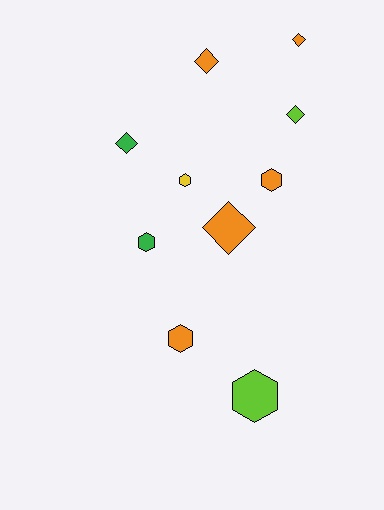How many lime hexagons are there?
There is 1 lime hexagon.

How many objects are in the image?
There are 10 objects.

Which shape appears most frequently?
Hexagon, with 5 objects.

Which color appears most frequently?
Orange, with 5 objects.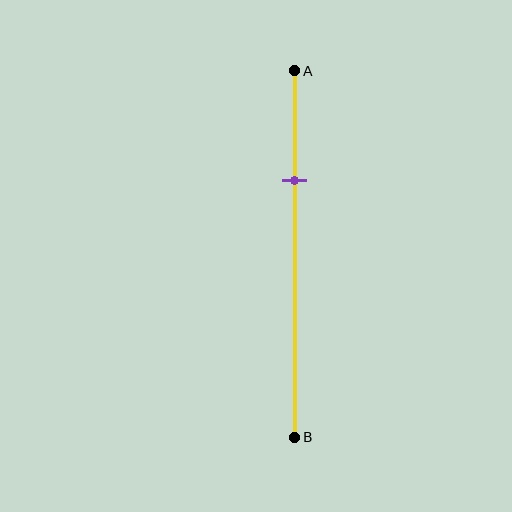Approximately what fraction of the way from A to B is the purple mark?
The purple mark is approximately 30% of the way from A to B.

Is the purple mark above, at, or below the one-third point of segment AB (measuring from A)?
The purple mark is above the one-third point of segment AB.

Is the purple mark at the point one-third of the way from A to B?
No, the mark is at about 30% from A, not at the 33% one-third point.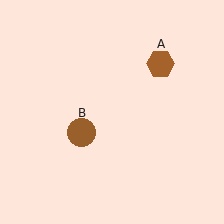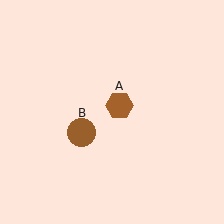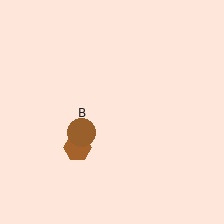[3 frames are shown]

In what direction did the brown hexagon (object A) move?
The brown hexagon (object A) moved down and to the left.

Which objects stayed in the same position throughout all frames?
Brown circle (object B) remained stationary.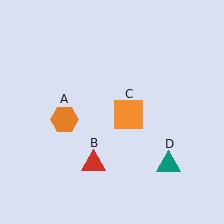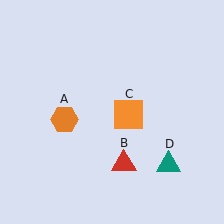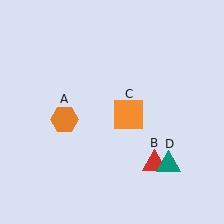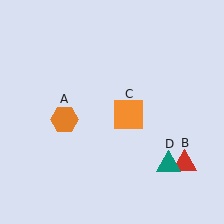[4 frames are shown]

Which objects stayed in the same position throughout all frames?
Orange hexagon (object A) and orange square (object C) and teal triangle (object D) remained stationary.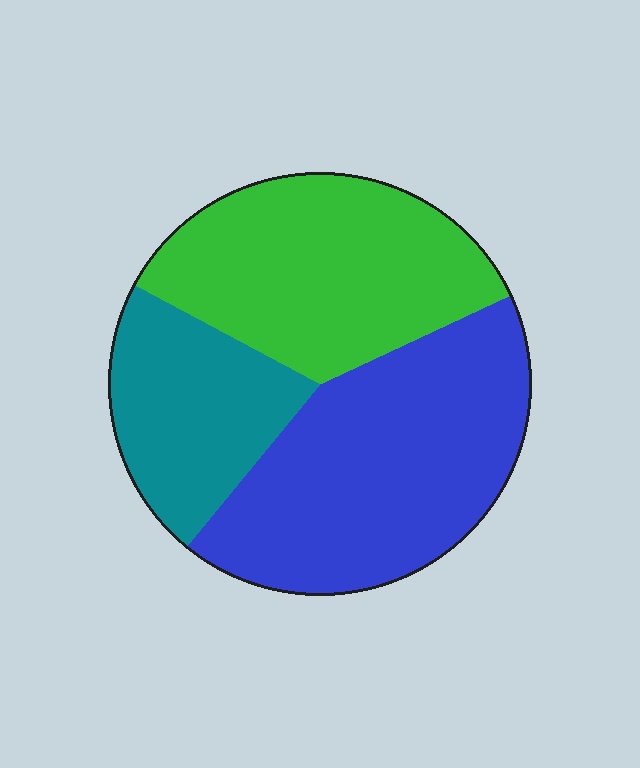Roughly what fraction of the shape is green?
Green covers about 35% of the shape.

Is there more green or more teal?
Green.